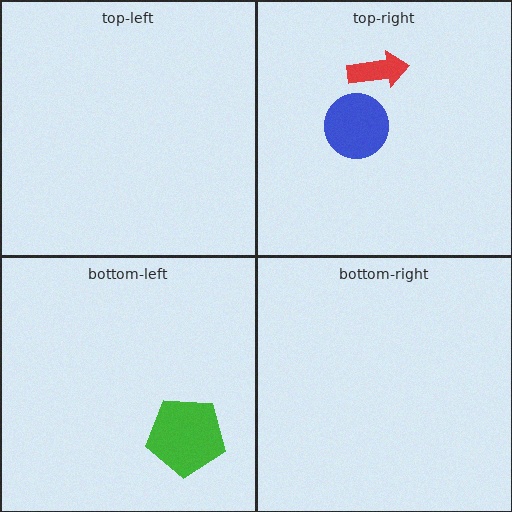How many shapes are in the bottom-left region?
1.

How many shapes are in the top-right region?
2.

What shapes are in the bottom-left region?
The green pentagon.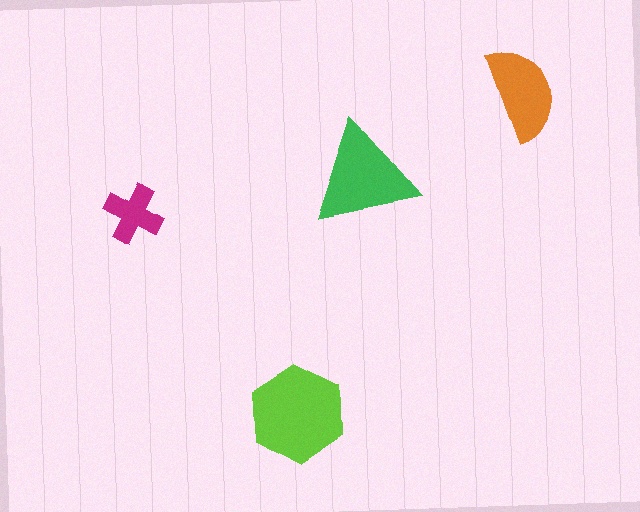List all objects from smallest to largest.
The magenta cross, the orange semicircle, the green triangle, the lime hexagon.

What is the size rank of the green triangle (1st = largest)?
2nd.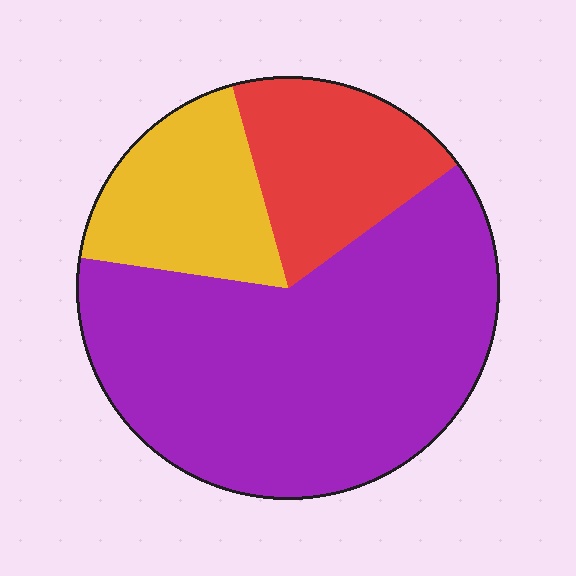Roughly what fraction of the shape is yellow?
Yellow takes up about one fifth (1/5) of the shape.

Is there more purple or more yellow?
Purple.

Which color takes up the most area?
Purple, at roughly 60%.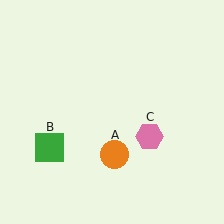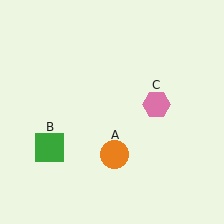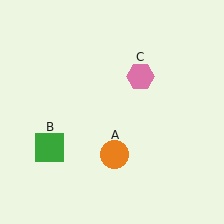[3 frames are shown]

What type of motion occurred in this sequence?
The pink hexagon (object C) rotated counterclockwise around the center of the scene.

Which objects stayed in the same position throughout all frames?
Orange circle (object A) and green square (object B) remained stationary.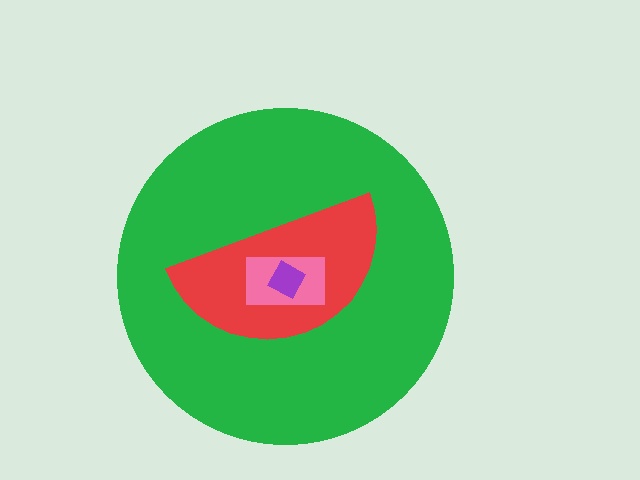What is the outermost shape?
The green circle.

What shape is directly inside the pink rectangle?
The purple diamond.